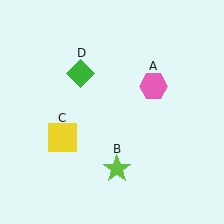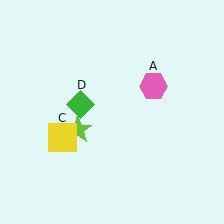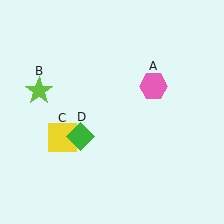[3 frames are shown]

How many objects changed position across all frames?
2 objects changed position: lime star (object B), green diamond (object D).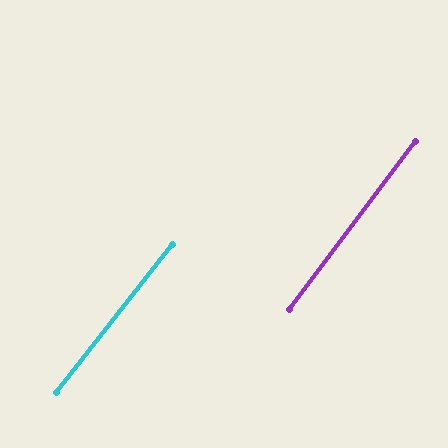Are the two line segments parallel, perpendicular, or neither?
Parallel — their directions differ by only 1.6°.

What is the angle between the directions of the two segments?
Approximately 2 degrees.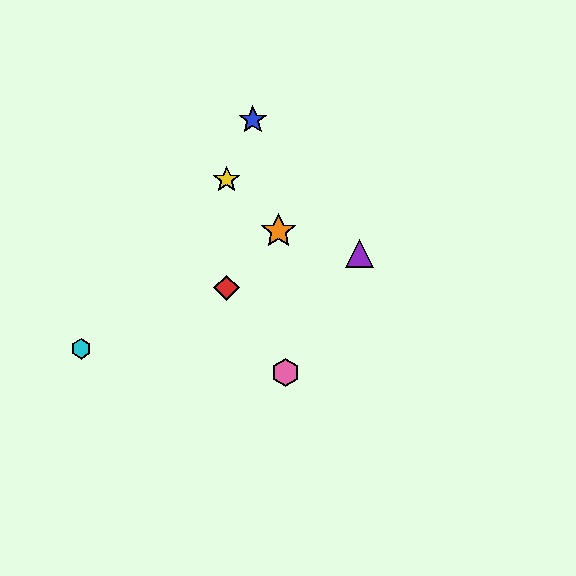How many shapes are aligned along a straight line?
3 shapes (the red diamond, the green star, the orange star) are aligned along a straight line.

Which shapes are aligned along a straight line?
The red diamond, the green star, the orange star are aligned along a straight line.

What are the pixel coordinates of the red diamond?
The red diamond is at (227, 288).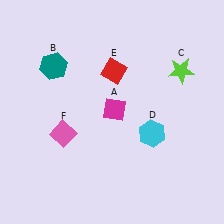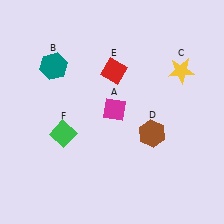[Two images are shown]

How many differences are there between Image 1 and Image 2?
There are 3 differences between the two images.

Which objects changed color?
C changed from lime to yellow. D changed from cyan to brown. F changed from pink to green.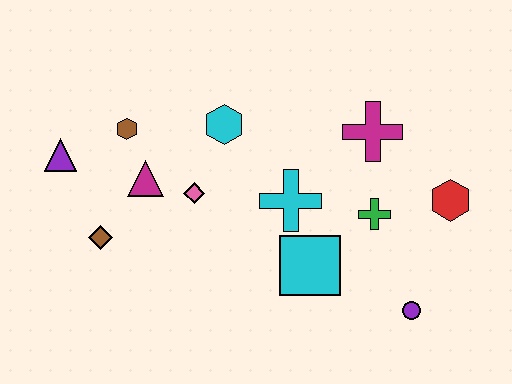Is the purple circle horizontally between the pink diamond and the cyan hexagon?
No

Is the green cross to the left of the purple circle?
Yes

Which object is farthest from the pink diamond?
The red hexagon is farthest from the pink diamond.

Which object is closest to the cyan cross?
The cyan square is closest to the cyan cross.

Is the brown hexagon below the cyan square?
No